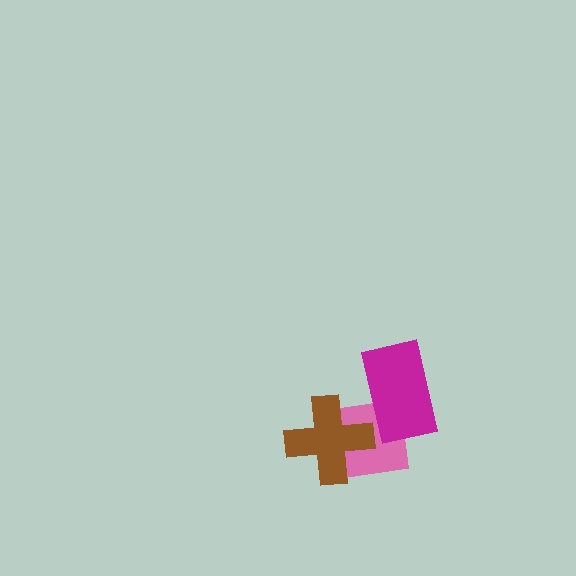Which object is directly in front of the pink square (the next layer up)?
The brown cross is directly in front of the pink square.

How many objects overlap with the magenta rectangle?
1 object overlaps with the magenta rectangle.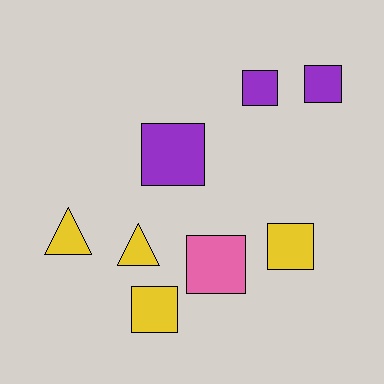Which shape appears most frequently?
Square, with 6 objects.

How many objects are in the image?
There are 8 objects.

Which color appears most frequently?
Yellow, with 4 objects.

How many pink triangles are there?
There are no pink triangles.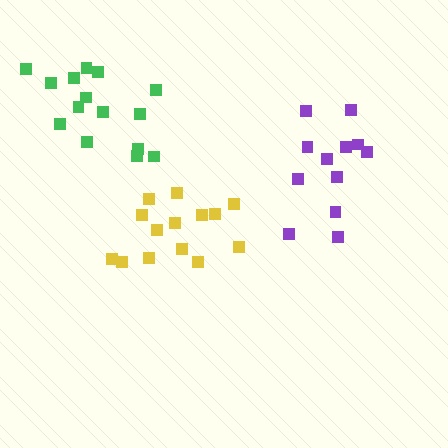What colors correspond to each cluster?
The clusters are colored: purple, yellow, green.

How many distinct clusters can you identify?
There are 3 distinct clusters.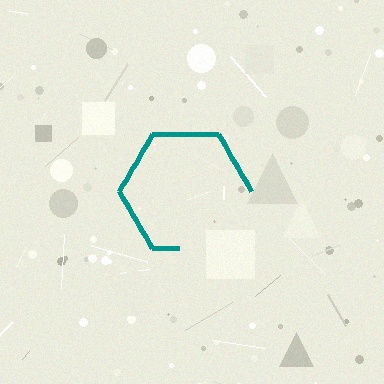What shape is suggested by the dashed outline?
The dashed outline suggests a hexagon.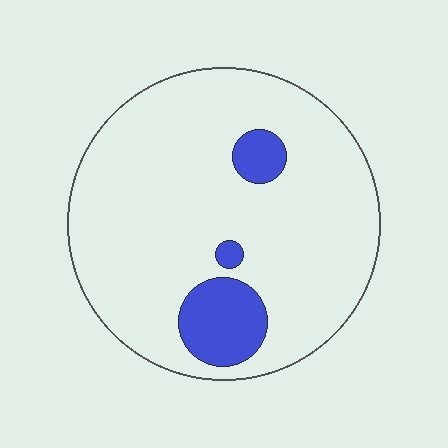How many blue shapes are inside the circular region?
3.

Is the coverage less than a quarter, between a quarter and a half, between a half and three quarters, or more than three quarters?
Less than a quarter.